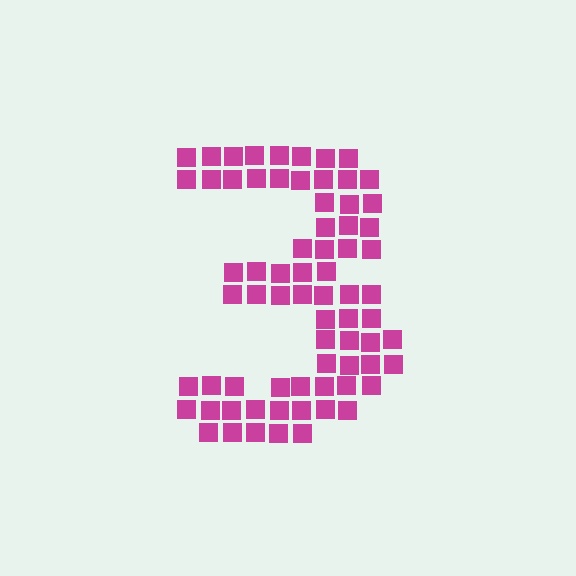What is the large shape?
The large shape is the digit 3.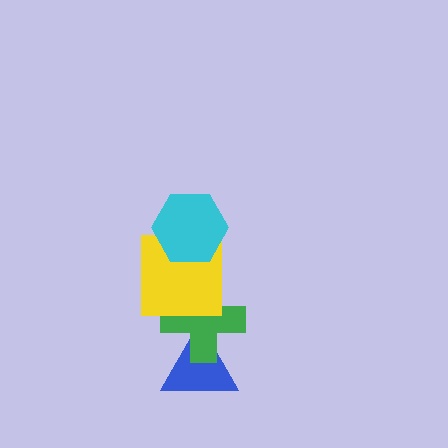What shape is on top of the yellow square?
The cyan hexagon is on top of the yellow square.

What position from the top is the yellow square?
The yellow square is 2nd from the top.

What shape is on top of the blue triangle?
The green cross is on top of the blue triangle.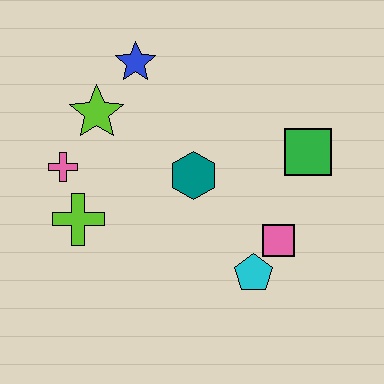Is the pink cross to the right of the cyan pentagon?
No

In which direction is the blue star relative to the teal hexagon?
The blue star is above the teal hexagon.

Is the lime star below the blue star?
Yes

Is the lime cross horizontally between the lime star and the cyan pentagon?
No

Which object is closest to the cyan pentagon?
The pink square is closest to the cyan pentagon.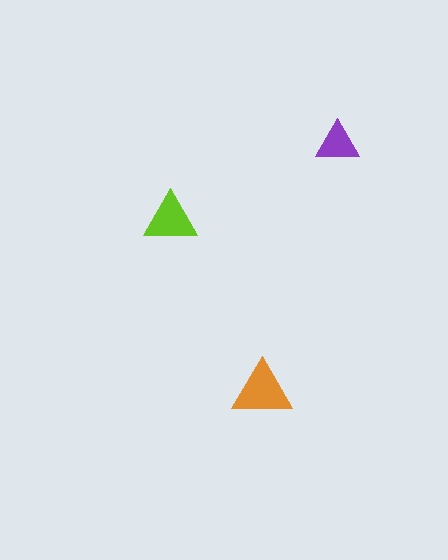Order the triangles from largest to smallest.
the orange one, the lime one, the purple one.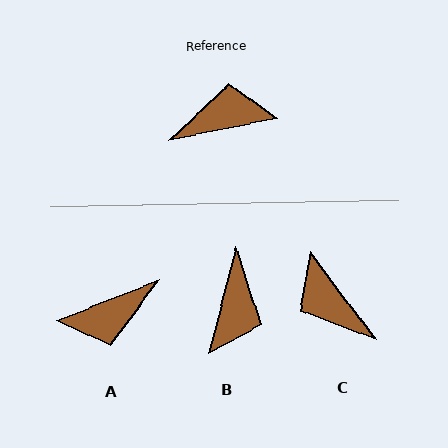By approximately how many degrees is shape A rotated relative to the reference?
Approximately 169 degrees clockwise.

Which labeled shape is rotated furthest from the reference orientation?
A, about 169 degrees away.